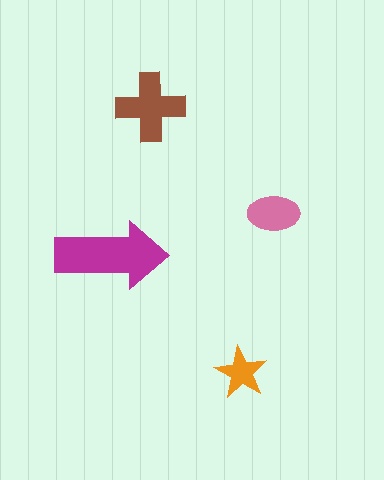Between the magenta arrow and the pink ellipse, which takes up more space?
The magenta arrow.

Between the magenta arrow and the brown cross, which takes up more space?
The magenta arrow.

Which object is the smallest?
The orange star.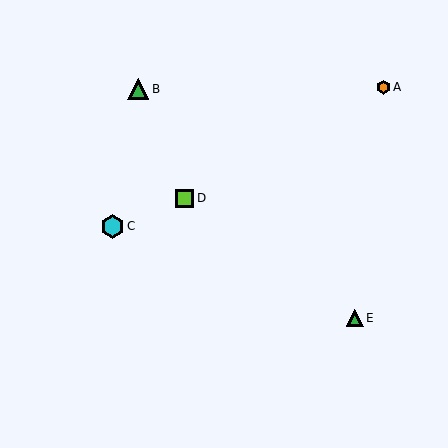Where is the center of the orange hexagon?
The center of the orange hexagon is at (383, 87).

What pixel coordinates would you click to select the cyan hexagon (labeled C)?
Click at (113, 226) to select the cyan hexagon C.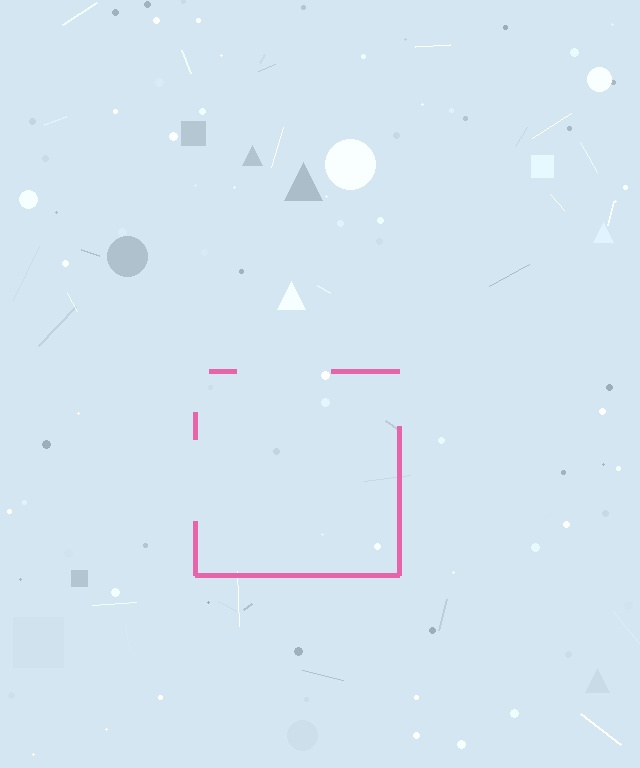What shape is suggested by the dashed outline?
The dashed outline suggests a square.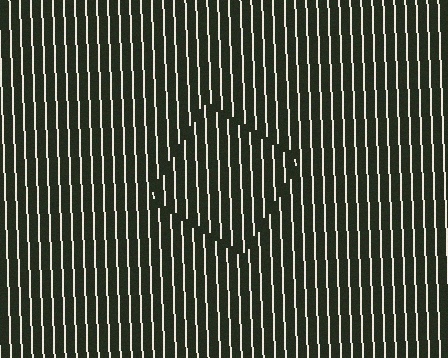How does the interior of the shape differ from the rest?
The interior of the shape contains the same grating, shifted by half a period — the contour is defined by the phase discontinuity where line-ends from the inner and outer gratings abut.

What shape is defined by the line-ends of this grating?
An illusory square. The interior of the shape contains the same grating, shifted by half a period — the contour is defined by the phase discontinuity where line-ends from the inner and outer gratings abut.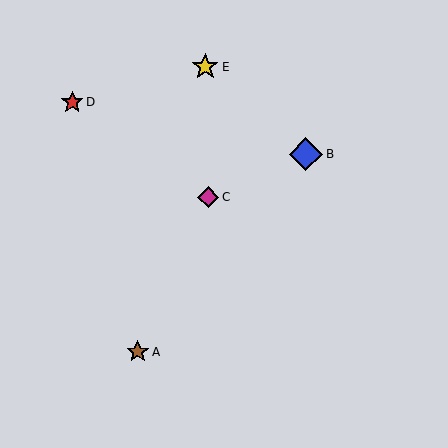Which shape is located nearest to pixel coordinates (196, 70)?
The yellow star (labeled E) at (205, 67) is nearest to that location.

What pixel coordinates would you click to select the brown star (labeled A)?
Click at (138, 352) to select the brown star A.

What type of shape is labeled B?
Shape B is a blue diamond.